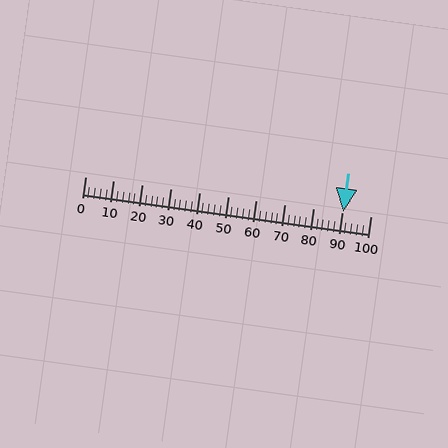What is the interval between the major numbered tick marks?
The major tick marks are spaced 10 units apart.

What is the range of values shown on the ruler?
The ruler shows values from 0 to 100.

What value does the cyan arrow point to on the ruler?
The cyan arrow points to approximately 90.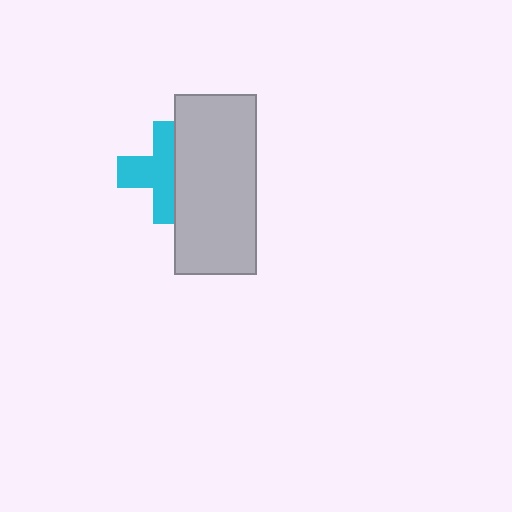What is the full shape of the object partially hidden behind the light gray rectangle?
The partially hidden object is a cyan cross.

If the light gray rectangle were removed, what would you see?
You would see the complete cyan cross.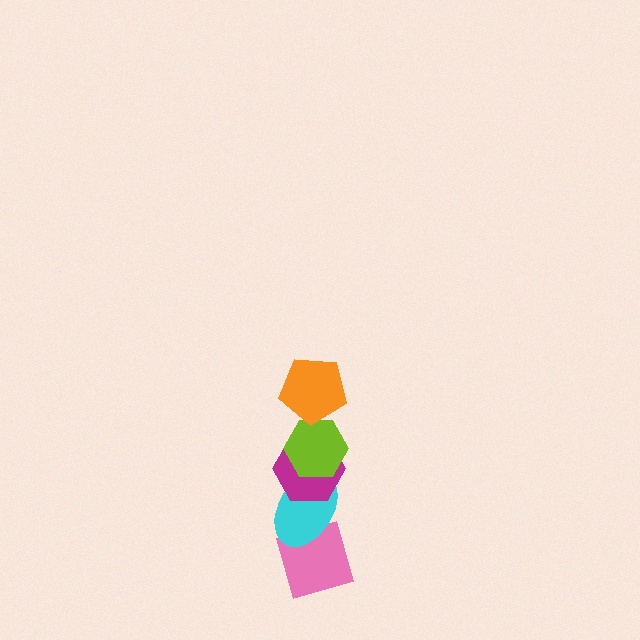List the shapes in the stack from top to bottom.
From top to bottom: the orange pentagon, the lime hexagon, the magenta hexagon, the cyan ellipse, the pink diamond.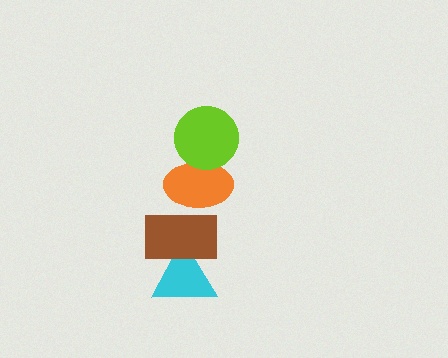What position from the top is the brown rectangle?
The brown rectangle is 3rd from the top.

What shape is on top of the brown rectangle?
The orange ellipse is on top of the brown rectangle.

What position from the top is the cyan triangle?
The cyan triangle is 4th from the top.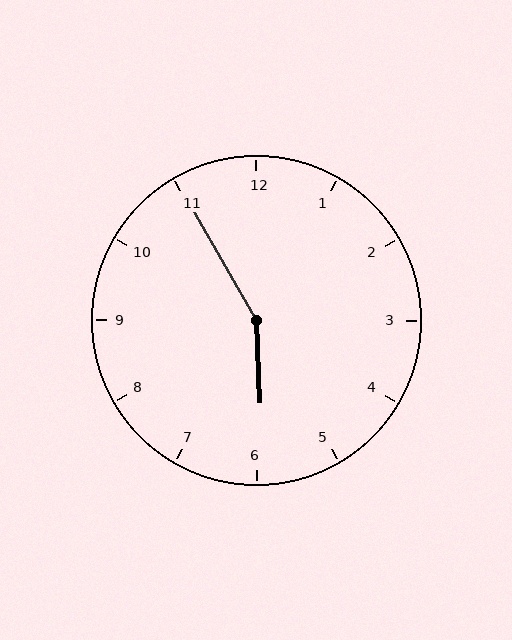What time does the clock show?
5:55.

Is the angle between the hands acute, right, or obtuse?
It is obtuse.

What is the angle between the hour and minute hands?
Approximately 152 degrees.